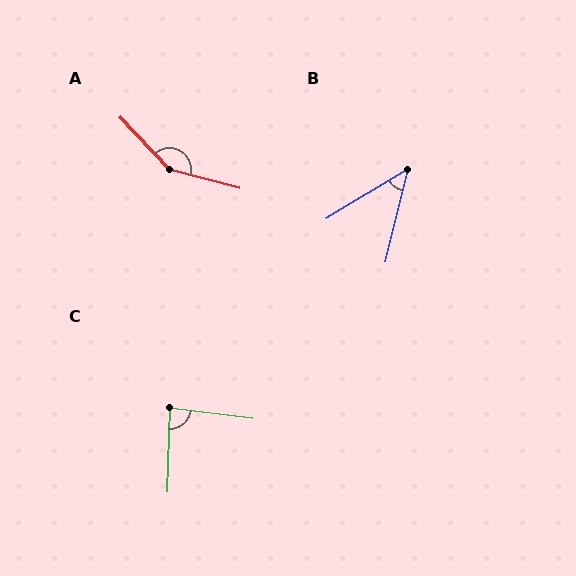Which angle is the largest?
A, at approximately 148 degrees.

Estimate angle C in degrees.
Approximately 85 degrees.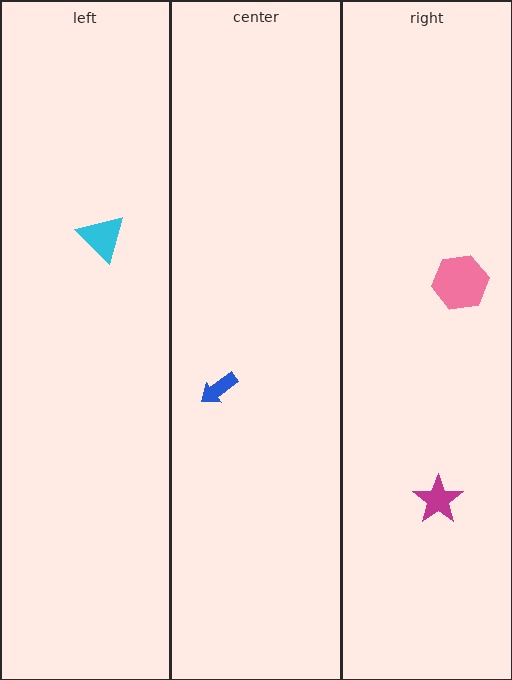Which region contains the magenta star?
The right region.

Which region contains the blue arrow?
The center region.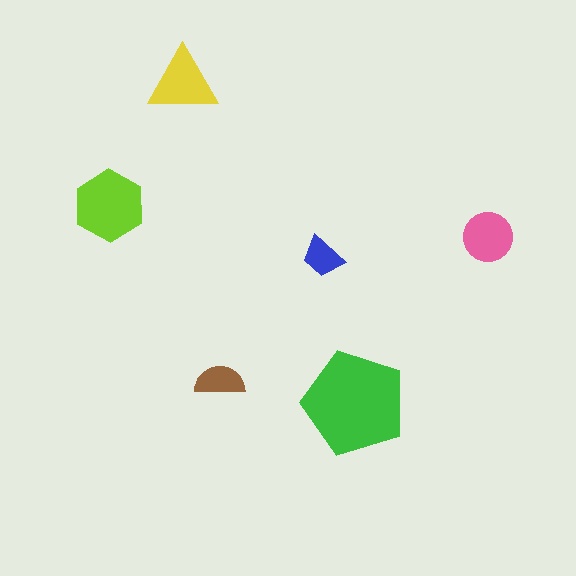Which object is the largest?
The green pentagon.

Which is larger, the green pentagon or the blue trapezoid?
The green pentagon.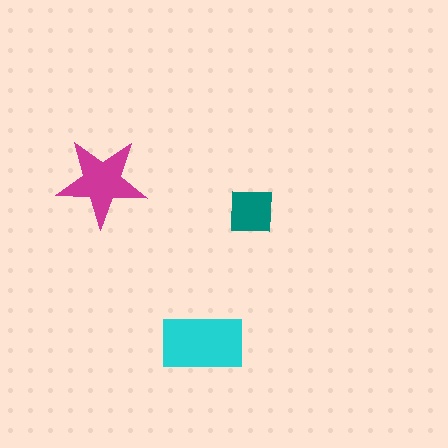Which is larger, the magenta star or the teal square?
The magenta star.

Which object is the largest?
The cyan rectangle.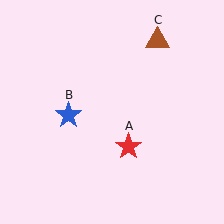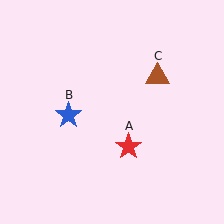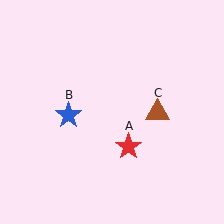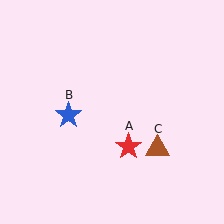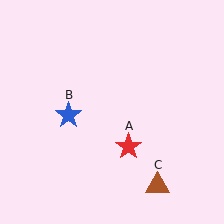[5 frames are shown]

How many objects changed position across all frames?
1 object changed position: brown triangle (object C).